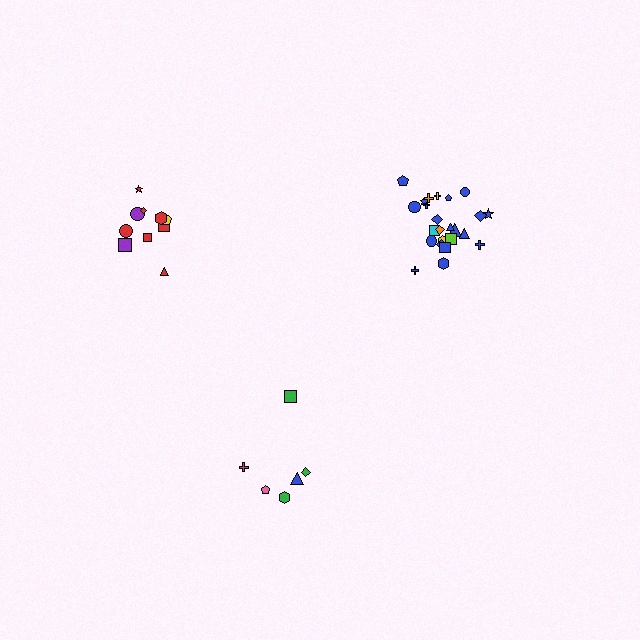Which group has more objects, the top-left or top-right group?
The top-right group.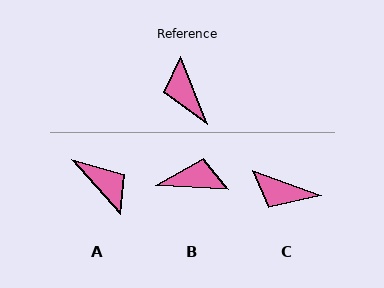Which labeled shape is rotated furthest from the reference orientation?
A, about 160 degrees away.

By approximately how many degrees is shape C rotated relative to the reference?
Approximately 48 degrees counter-clockwise.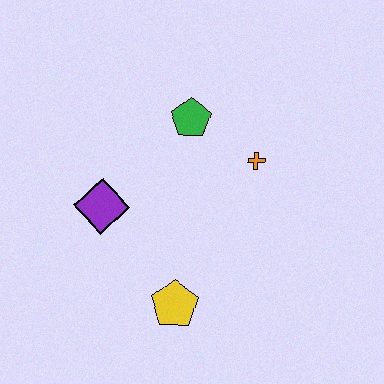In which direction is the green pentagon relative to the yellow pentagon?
The green pentagon is above the yellow pentagon.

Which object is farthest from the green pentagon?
The yellow pentagon is farthest from the green pentagon.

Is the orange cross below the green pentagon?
Yes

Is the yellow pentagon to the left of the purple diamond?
No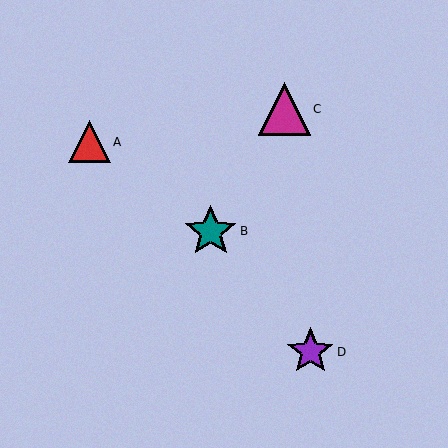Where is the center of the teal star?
The center of the teal star is at (211, 231).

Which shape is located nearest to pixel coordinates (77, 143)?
The red triangle (labeled A) at (89, 142) is nearest to that location.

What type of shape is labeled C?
Shape C is a magenta triangle.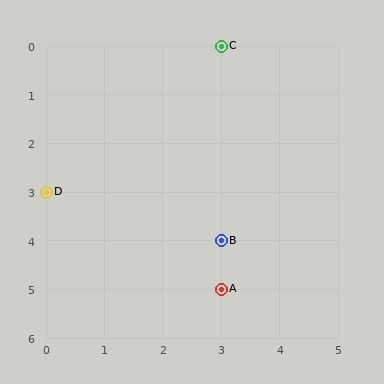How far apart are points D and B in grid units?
Points D and B are 3 columns and 1 row apart (about 3.2 grid units diagonally).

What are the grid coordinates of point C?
Point C is at grid coordinates (3, 0).